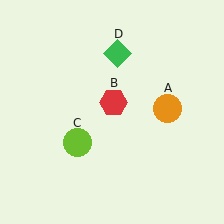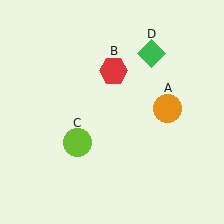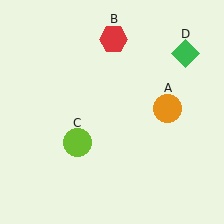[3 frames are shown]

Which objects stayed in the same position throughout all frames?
Orange circle (object A) and lime circle (object C) remained stationary.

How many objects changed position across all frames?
2 objects changed position: red hexagon (object B), green diamond (object D).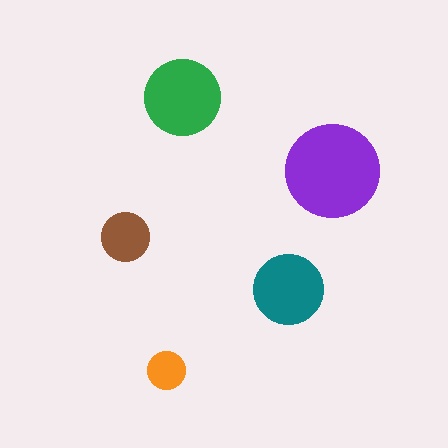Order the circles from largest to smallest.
the purple one, the green one, the teal one, the brown one, the orange one.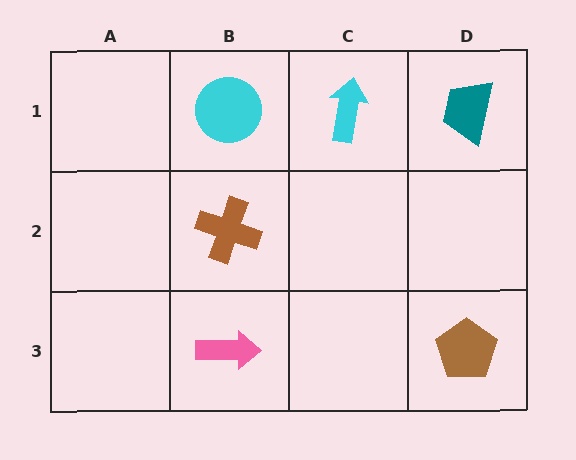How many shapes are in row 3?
2 shapes.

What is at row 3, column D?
A brown pentagon.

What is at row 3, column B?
A pink arrow.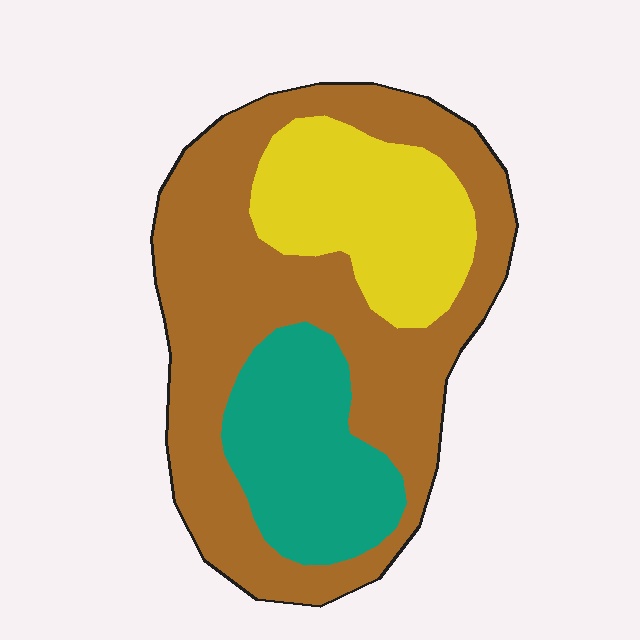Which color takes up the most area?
Brown, at roughly 55%.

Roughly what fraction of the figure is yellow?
Yellow takes up about one fifth (1/5) of the figure.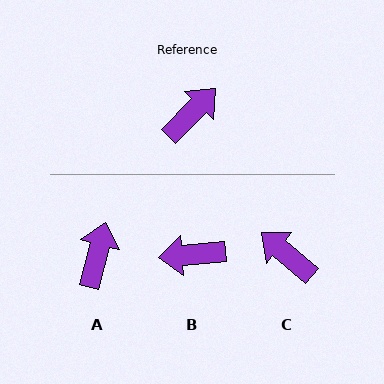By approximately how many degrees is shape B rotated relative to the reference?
Approximately 140 degrees counter-clockwise.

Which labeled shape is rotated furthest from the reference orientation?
B, about 140 degrees away.